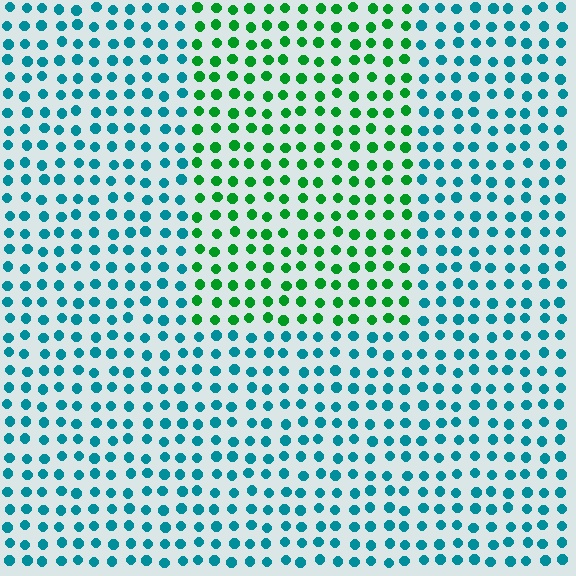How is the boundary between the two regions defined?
The boundary is defined purely by a slight shift in hue (about 52 degrees). Spacing, size, and orientation are identical on both sides.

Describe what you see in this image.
The image is filled with small teal elements in a uniform arrangement. A rectangle-shaped region is visible where the elements are tinted to a slightly different hue, forming a subtle color boundary.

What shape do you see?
I see a rectangle.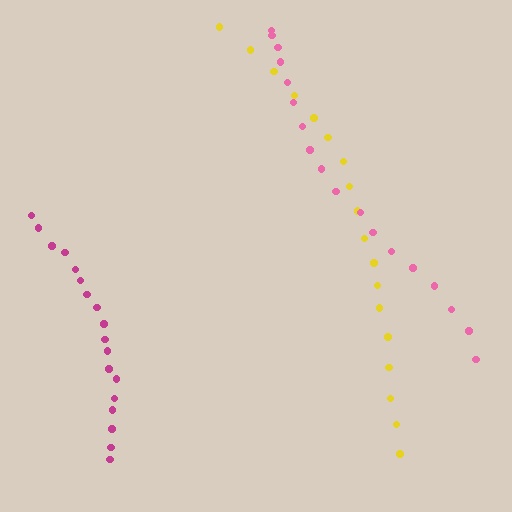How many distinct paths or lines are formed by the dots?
There are 3 distinct paths.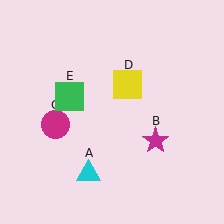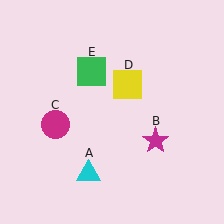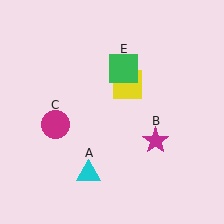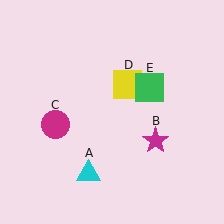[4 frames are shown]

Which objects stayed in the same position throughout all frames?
Cyan triangle (object A) and magenta star (object B) and magenta circle (object C) and yellow square (object D) remained stationary.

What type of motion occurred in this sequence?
The green square (object E) rotated clockwise around the center of the scene.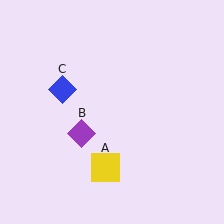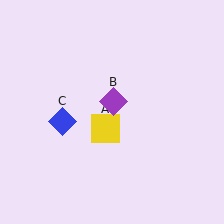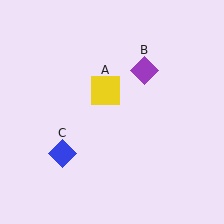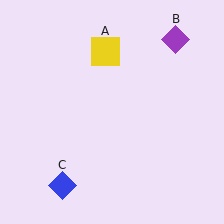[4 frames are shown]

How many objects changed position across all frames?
3 objects changed position: yellow square (object A), purple diamond (object B), blue diamond (object C).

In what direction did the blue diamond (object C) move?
The blue diamond (object C) moved down.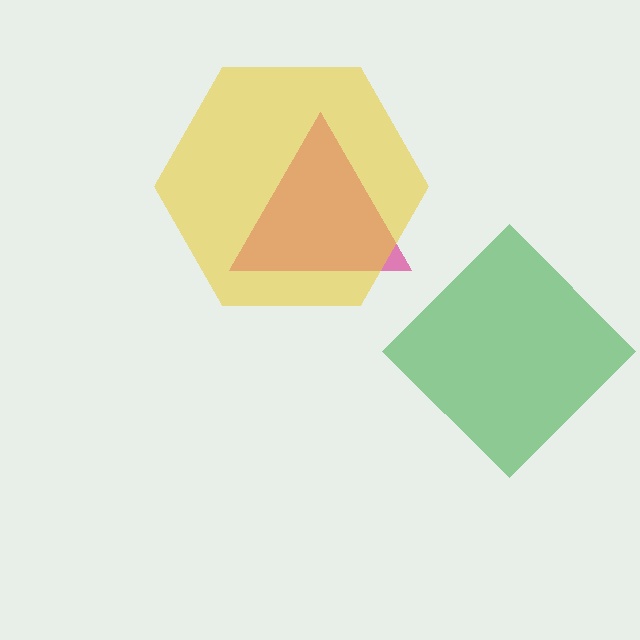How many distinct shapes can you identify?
There are 3 distinct shapes: a green diamond, a magenta triangle, a yellow hexagon.